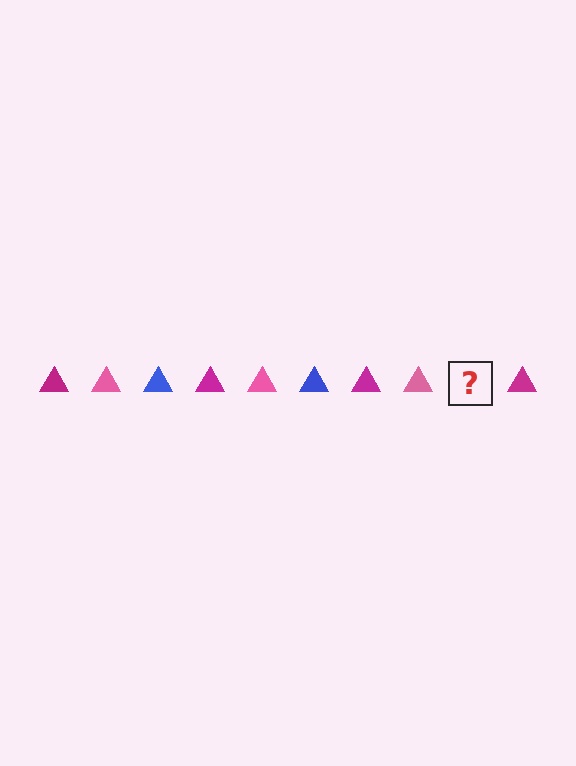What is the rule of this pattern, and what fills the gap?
The rule is that the pattern cycles through magenta, pink, blue triangles. The gap should be filled with a blue triangle.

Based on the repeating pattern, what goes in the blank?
The blank should be a blue triangle.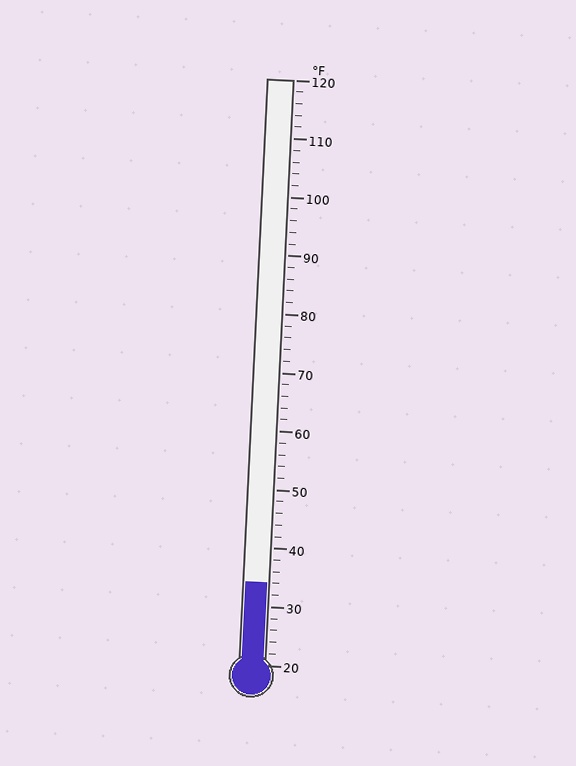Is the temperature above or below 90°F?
The temperature is below 90°F.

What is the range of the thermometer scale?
The thermometer scale ranges from 20°F to 120°F.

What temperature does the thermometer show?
The thermometer shows approximately 34°F.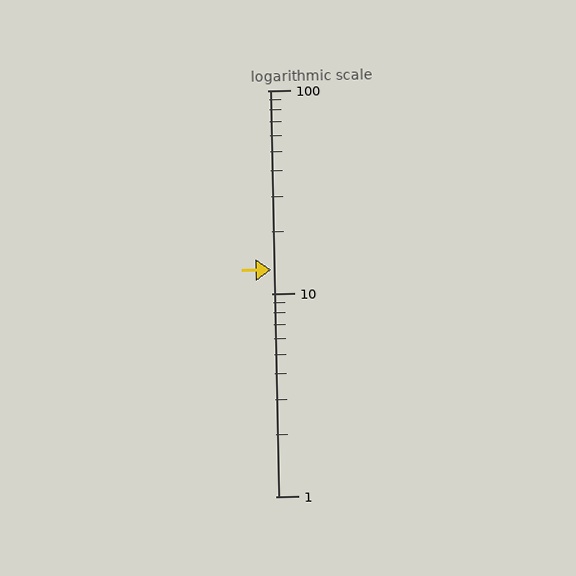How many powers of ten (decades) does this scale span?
The scale spans 2 decades, from 1 to 100.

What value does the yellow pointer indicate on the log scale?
The pointer indicates approximately 13.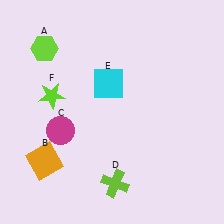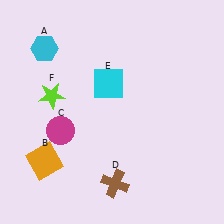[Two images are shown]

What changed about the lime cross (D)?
In Image 1, D is lime. In Image 2, it changed to brown.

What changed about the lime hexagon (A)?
In Image 1, A is lime. In Image 2, it changed to cyan.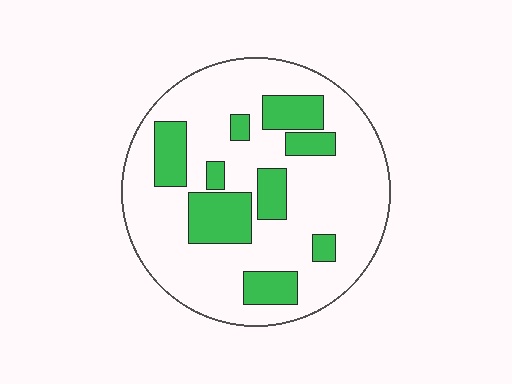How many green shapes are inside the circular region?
9.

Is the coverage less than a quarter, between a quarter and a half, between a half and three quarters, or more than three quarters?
Less than a quarter.